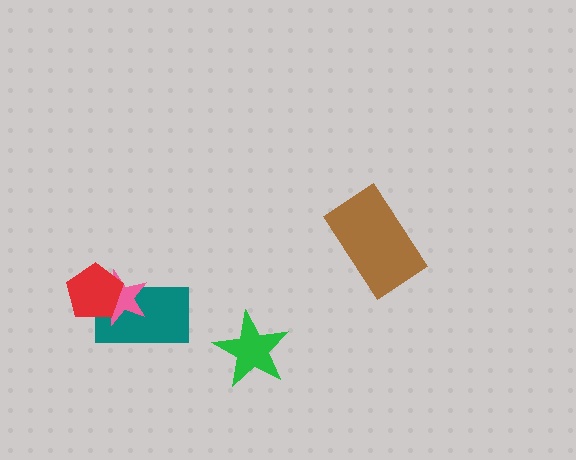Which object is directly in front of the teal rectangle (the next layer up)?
The pink star is directly in front of the teal rectangle.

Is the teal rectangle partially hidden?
Yes, it is partially covered by another shape.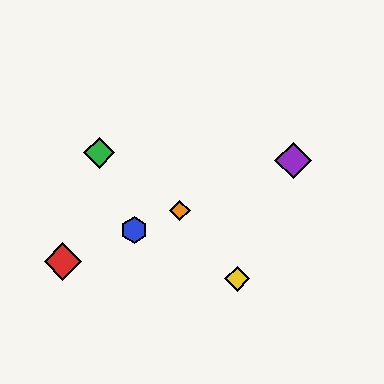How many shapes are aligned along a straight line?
4 shapes (the red diamond, the blue hexagon, the purple diamond, the orange diamond) are aligned along a straight line.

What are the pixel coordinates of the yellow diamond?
The yellow diamond is at (237, 279).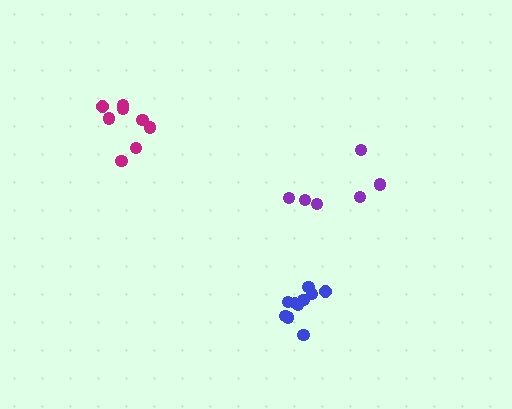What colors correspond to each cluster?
The clusters are colored: purple, magenta, blue.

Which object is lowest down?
The blue cluster is bottommost.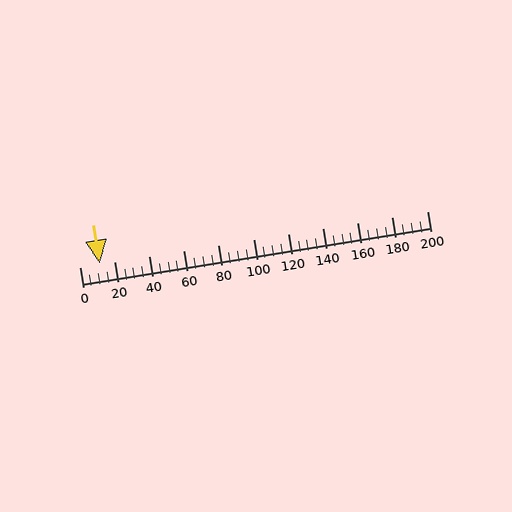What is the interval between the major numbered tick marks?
The major tick marks are spaced 20 units apart.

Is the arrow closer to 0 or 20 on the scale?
The arrow is closer to 20.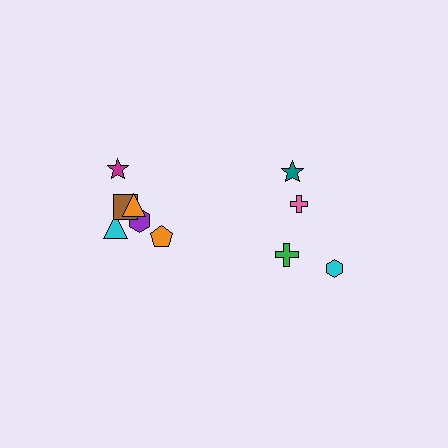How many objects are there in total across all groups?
There are 10 objects.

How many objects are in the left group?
There are 6 objects.